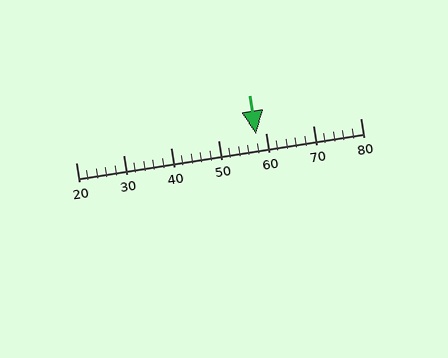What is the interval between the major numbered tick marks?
The major tick marks are spaced 10 units apart.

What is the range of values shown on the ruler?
The ruler shows values from 20 to 80.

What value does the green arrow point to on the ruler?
The green arrow points to approximately 58.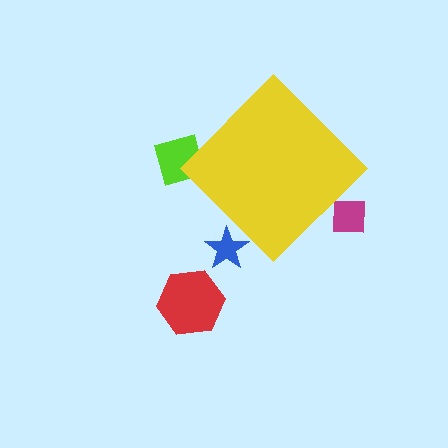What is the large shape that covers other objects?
A yellow diamond.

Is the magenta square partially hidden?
Yes, the magenta square is partially hidden behind the yellow diamond.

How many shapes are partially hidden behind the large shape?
3 shapes are partially hidden.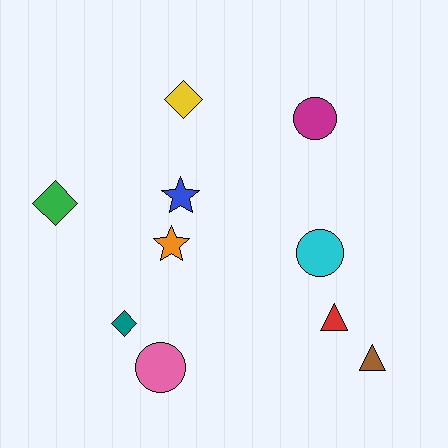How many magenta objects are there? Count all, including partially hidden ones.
There is 1 magenta object.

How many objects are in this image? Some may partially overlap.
There are 10 objects.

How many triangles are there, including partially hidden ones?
There are 2 triangles.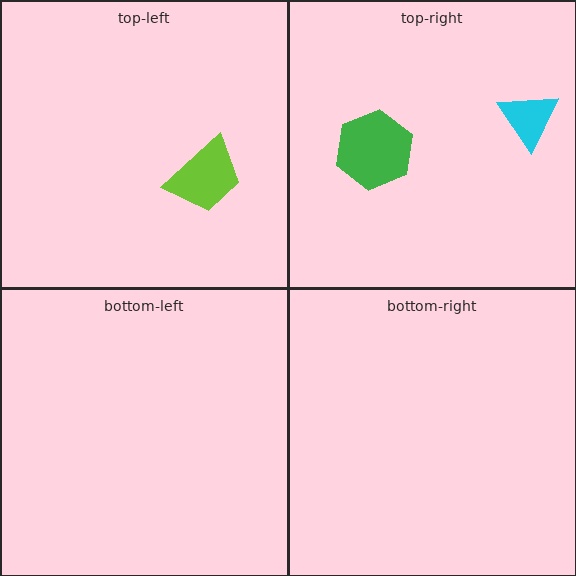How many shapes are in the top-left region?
1.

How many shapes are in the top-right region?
2.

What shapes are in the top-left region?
The lime trapezoid.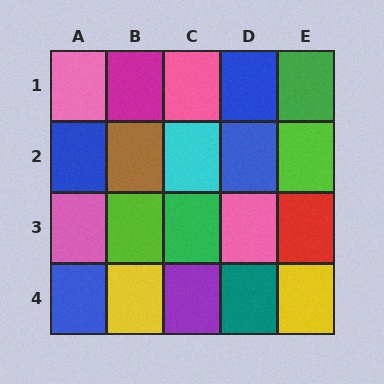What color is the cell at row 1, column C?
Pink.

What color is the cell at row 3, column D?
Pink.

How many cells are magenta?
1 cell is magenta.